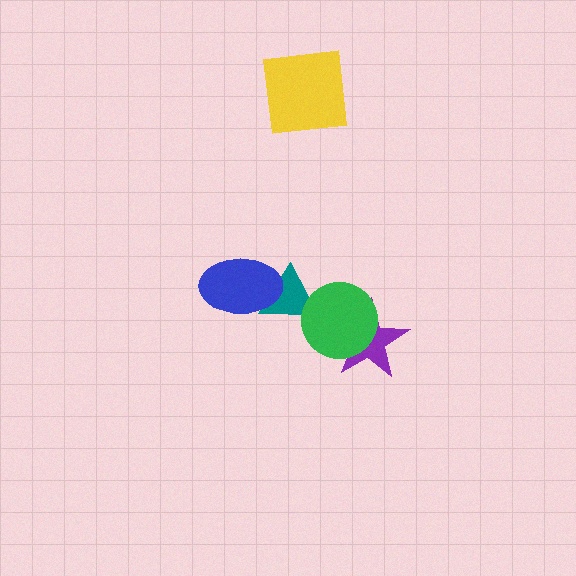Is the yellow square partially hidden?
No, no other shape covers it.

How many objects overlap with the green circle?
2 objects overlap with the green circle.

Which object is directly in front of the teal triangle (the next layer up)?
The blue ellipse is directly in front of the teal triangle.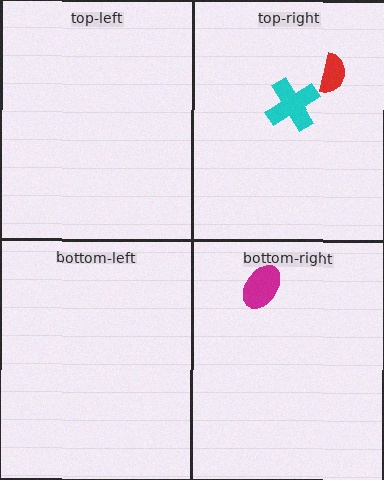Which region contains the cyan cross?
The top-right region.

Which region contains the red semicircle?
The top-right region.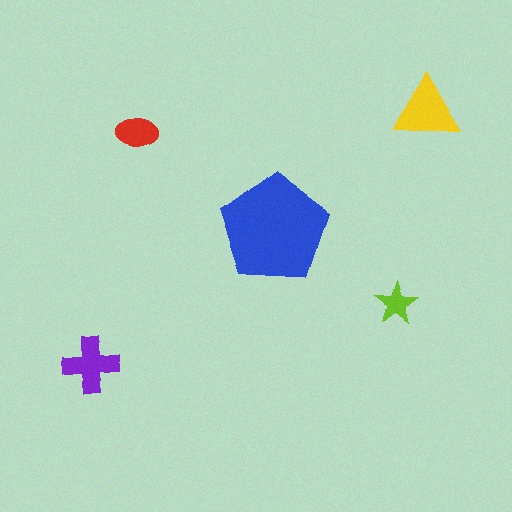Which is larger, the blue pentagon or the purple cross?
The blue pentagon.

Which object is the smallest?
The lime star.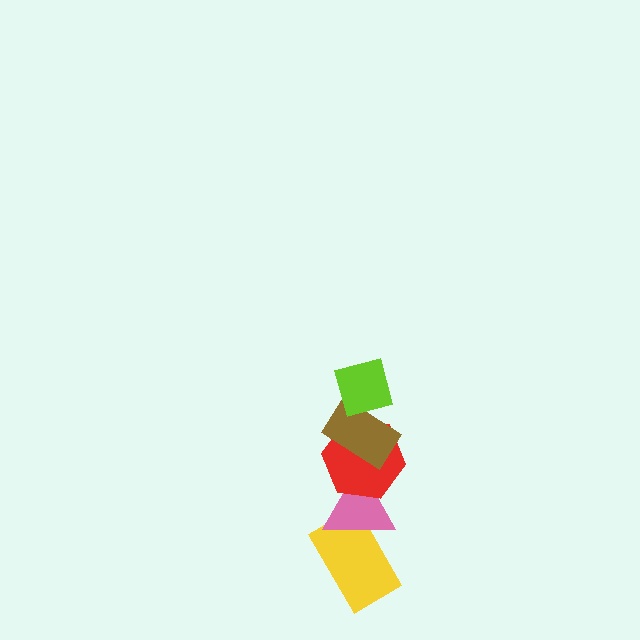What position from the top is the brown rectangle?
The brown rectangle is 2nd from the top.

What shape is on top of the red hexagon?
The brown rectangle is on top of the red hexagon.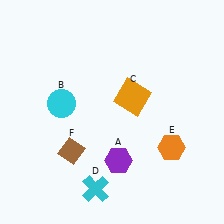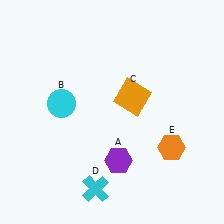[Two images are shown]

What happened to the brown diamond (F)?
The brown diamond (F) was removed in Image 2. It was in the bottom-left area of Image 1.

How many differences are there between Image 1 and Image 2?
There is 1 difference between the two images.